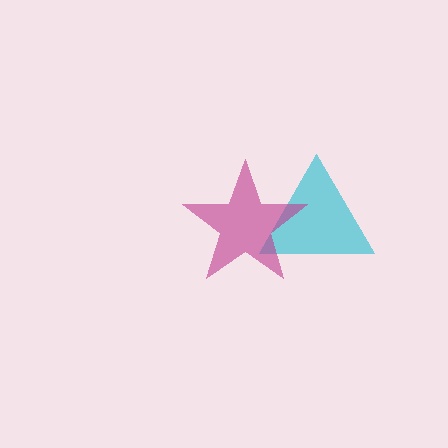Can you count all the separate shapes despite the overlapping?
Yes, there are 2 separate shapes.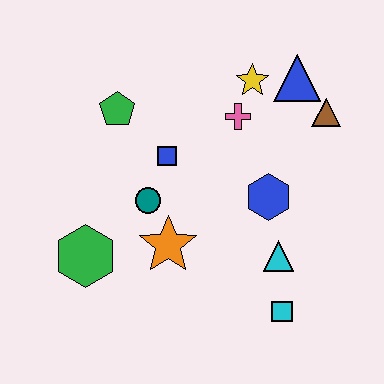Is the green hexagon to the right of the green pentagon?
No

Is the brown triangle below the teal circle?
No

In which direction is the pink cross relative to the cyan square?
The pink cross is above the cyan square.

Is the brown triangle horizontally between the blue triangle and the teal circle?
No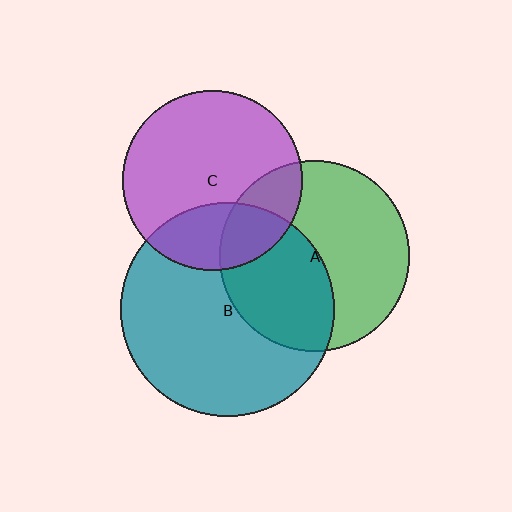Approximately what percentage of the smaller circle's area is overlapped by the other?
Approximately 25%.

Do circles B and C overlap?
Yes.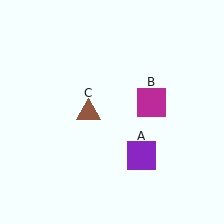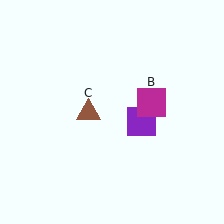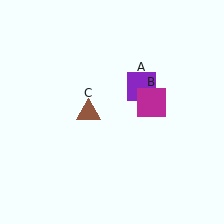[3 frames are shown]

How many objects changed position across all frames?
1 object changed position: purple square (object A).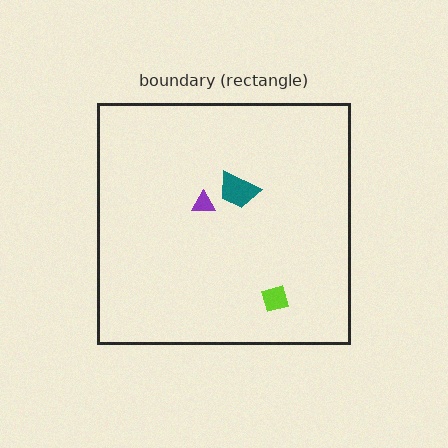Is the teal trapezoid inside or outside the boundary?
Inside.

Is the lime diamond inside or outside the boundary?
Inside.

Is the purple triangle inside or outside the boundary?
Inside.